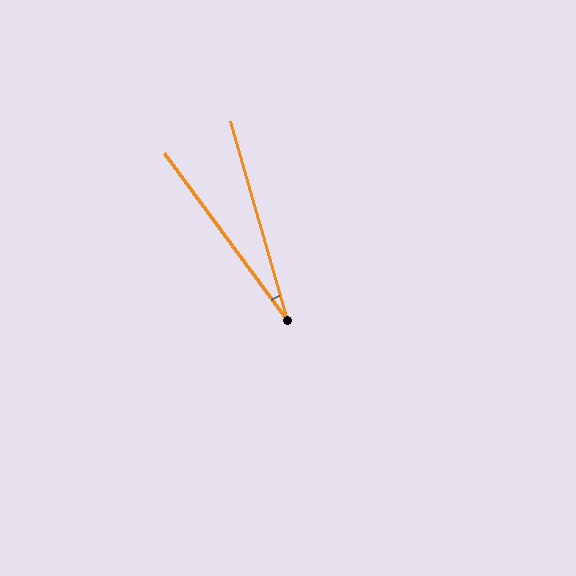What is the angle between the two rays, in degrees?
Approximately 20 degrees.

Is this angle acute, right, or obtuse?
It is acute.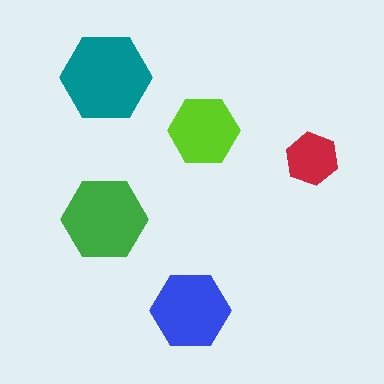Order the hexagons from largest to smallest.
the teal one, the green one, the blue one, the lime one, the red one.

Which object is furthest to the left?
The green hexagon is leftmost.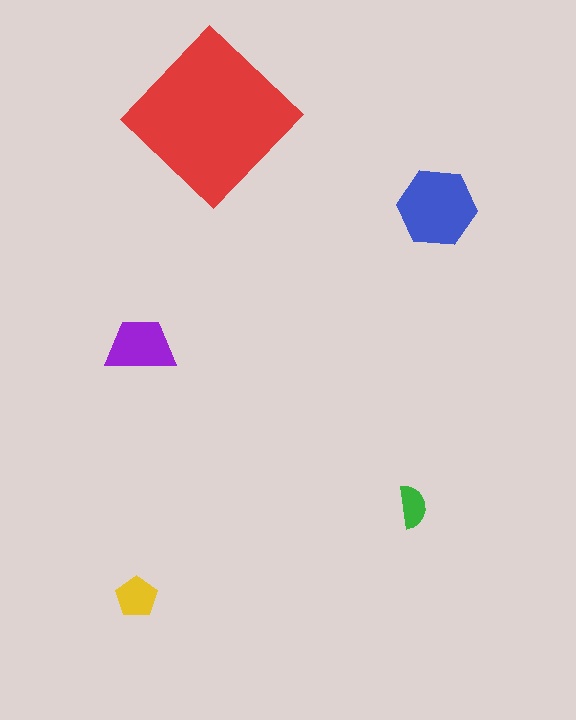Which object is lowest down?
The yellow pentagon is bottommost.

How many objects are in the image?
There are 5 objects in the image.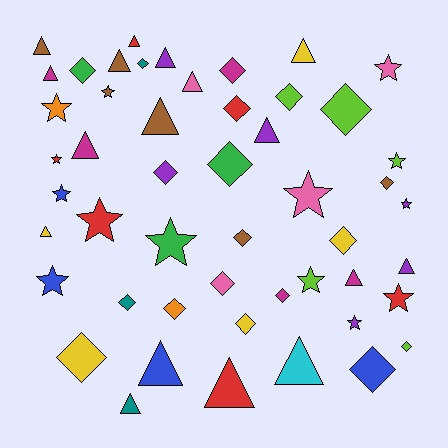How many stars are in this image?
There are 14 stars.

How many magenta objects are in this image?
There are 5 magenta objects.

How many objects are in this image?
There are 50 objects.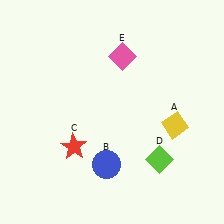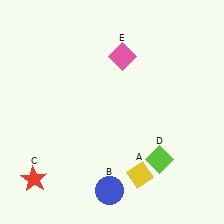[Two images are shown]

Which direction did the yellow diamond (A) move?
The yellow diamond (A) moved down.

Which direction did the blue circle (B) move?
The blue circle (B) moved down.